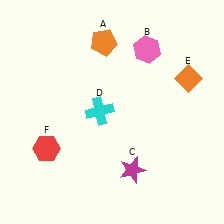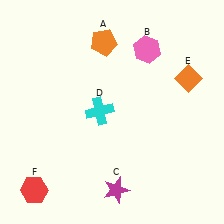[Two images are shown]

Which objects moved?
The objects that moved are: the magenta star (C), the red hexagon (F).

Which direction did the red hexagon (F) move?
The red hexagon (F) moved down.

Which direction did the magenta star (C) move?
The magenta star (C) moved down.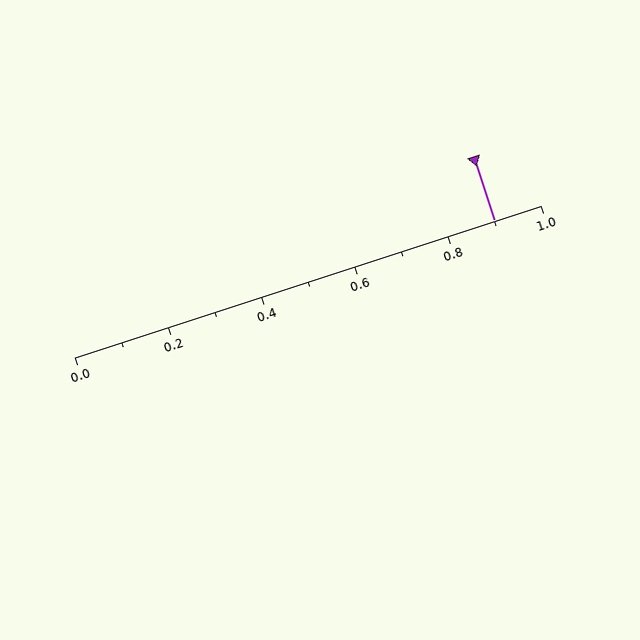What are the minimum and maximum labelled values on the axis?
The axis runs from 0.0 to 1.0.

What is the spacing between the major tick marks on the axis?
The major ticks are spaced 0.2 apart.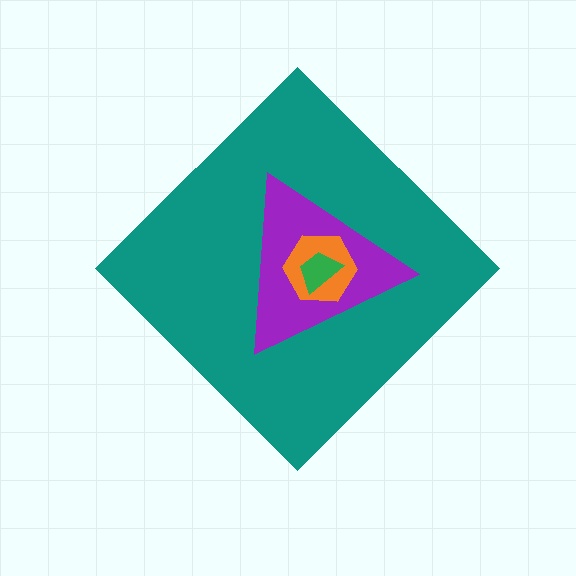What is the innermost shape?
The green trapezoid.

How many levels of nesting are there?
4.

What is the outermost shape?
The teal diamond.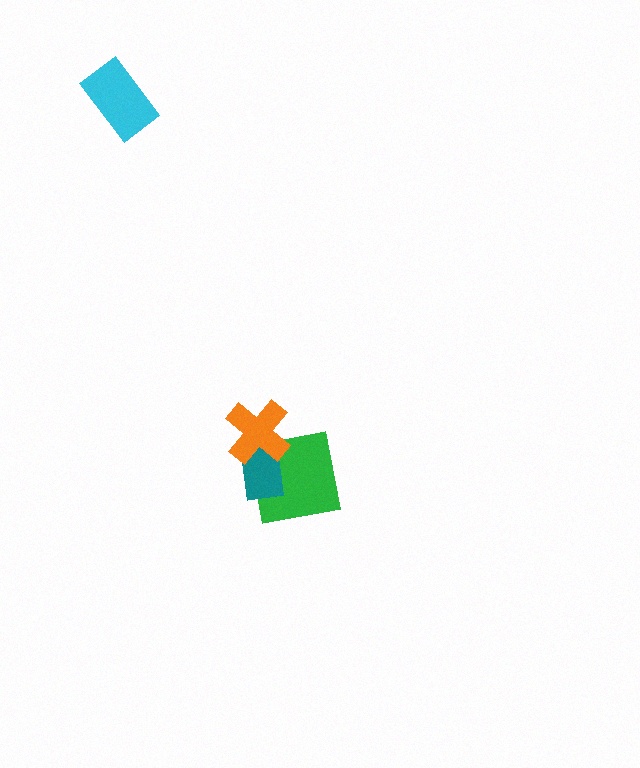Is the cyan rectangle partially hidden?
No, no other shape covers it.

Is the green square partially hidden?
Yes, it is partially covered by another shape.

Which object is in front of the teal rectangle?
The orange cross is in front of the teal rectangle.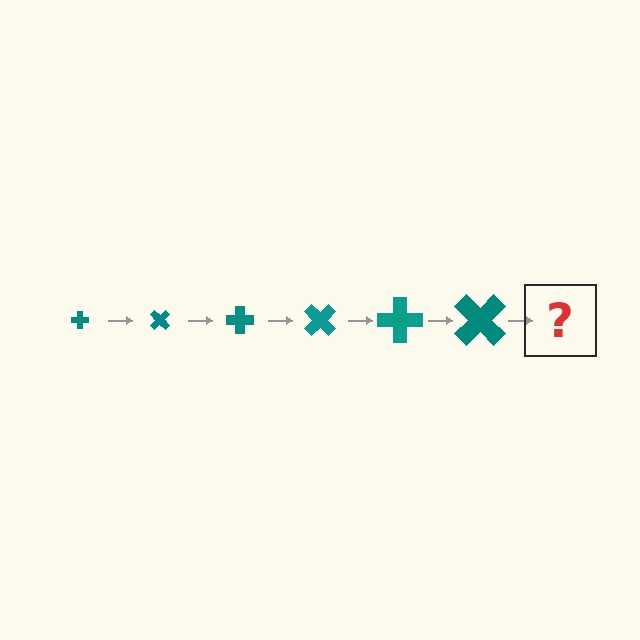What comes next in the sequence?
The next element should be a cross, larger than the previous one and rotated 270 degrees from the start.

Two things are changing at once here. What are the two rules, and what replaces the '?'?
The two rules are that the cross grows larger each step and it rotates 45 degrees each step. The '?' should be a cross, larger than the previous one and rotated 270 degrees from the start.